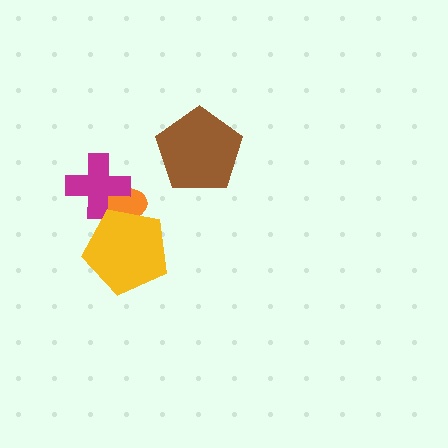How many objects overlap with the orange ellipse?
2 objects overlap with the orange ellipse.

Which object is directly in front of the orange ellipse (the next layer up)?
The magenta cross is directly in front of the orange ellipse.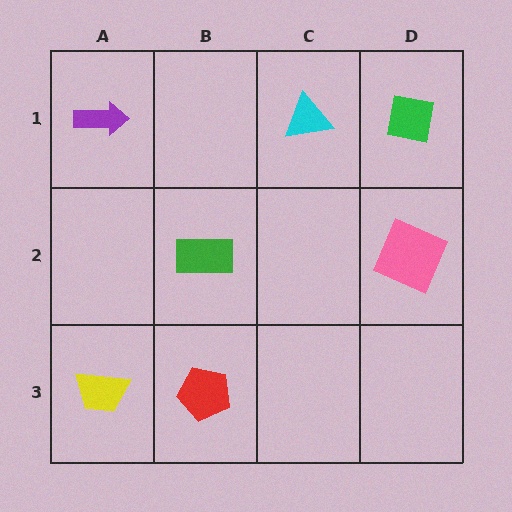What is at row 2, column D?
A pink square.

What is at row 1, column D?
A green square.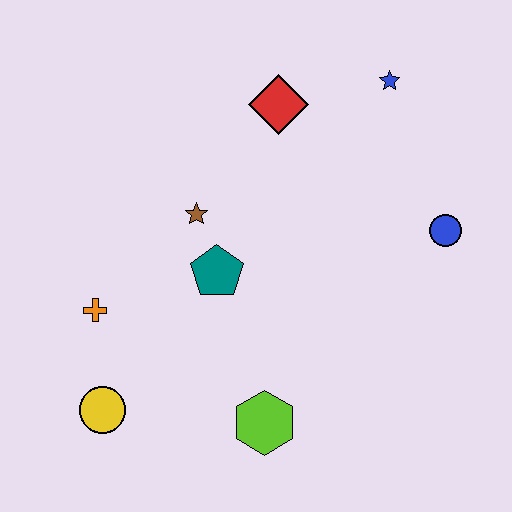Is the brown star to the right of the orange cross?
Yes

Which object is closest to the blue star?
The red diamond is closest to the blue star.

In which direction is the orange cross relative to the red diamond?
The orange cross is below the red diamond.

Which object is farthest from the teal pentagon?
The blue star is farthest from the teal pentagon.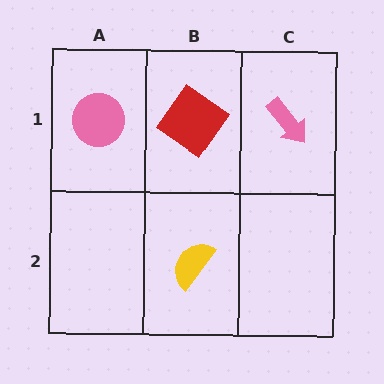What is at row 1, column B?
A red diamond.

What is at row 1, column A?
A pink circle.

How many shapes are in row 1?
3 shapes.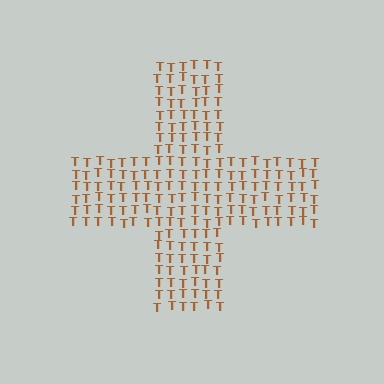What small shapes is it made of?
It is made of small letter T's.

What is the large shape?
The large shape is a cross.